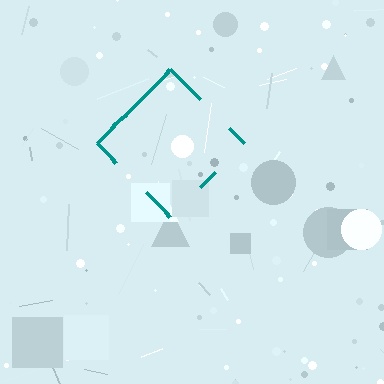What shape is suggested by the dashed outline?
The dashed outline suggests a diamond.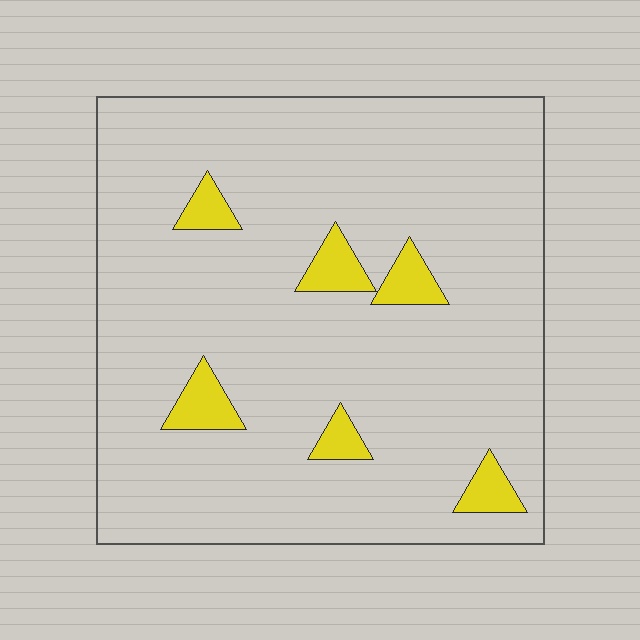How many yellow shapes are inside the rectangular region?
6.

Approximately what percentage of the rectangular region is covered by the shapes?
Approximately 10%.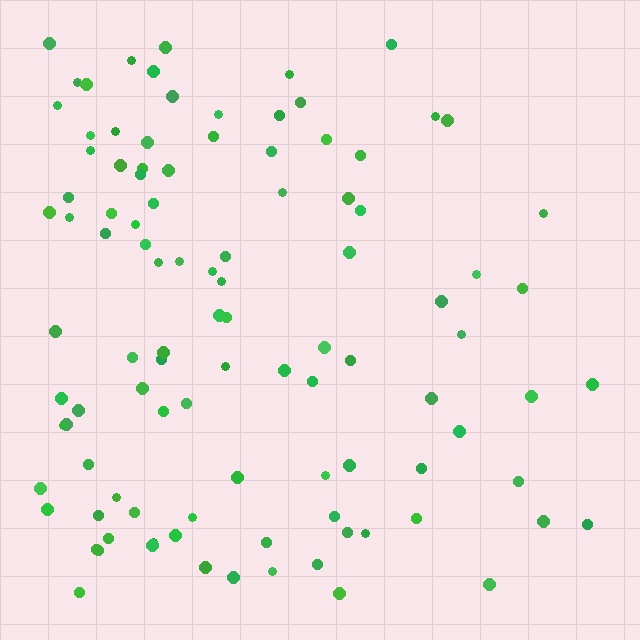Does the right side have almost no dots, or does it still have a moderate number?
Still a moderate number, just noticeably fewer than the left.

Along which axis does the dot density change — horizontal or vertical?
Horizontal.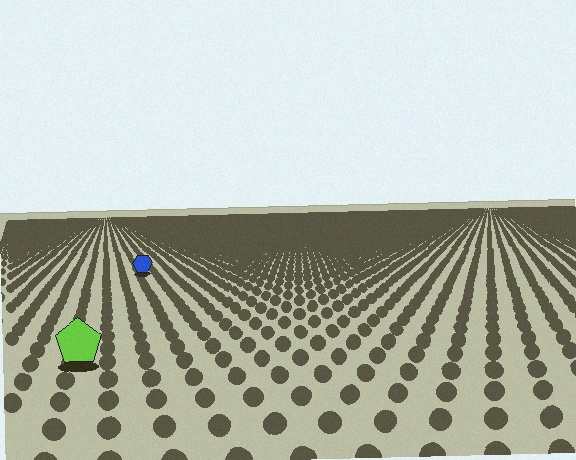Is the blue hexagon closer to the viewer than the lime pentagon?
No. The lime pentagon is closer — you can tell from the texture gradient: the ground texture is coarser near it.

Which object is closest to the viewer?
The lime pentagon is closest. The texture marks near it are larger and more spread out.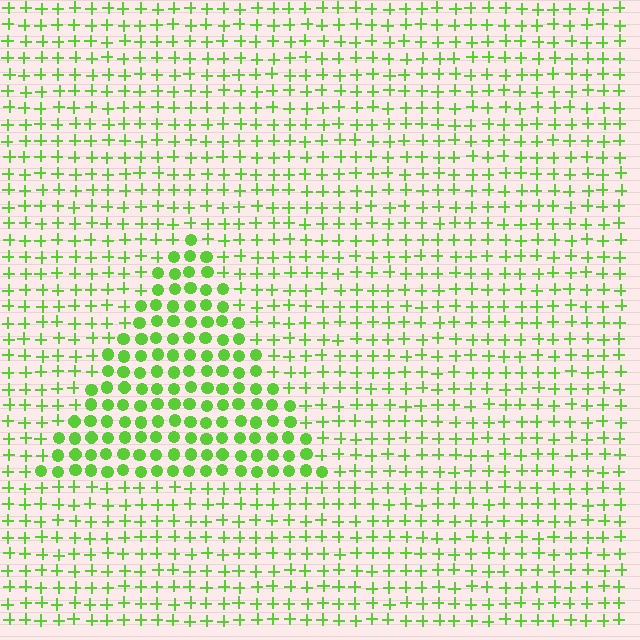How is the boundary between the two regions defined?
The boundary is defined by a change in element shape: circles inside vs. plus signs outside. All elements share the same color and spacing.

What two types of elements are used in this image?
The image uses circles inside the triangle region and plus signs outside it.